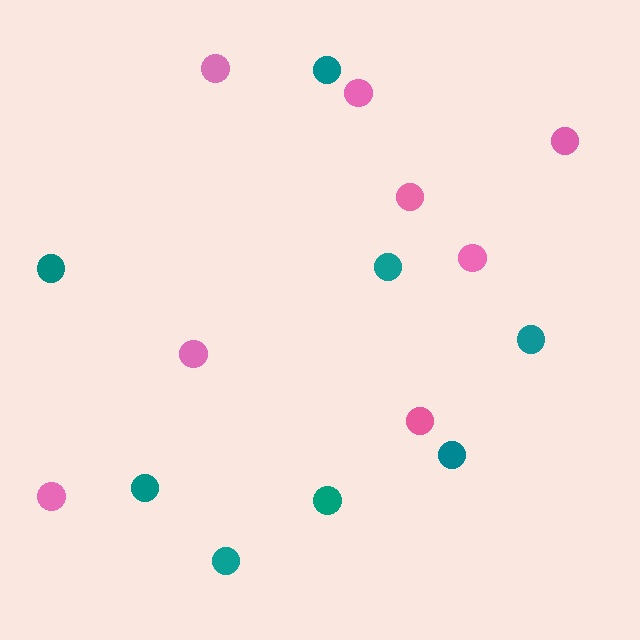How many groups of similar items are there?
There are 2 groups: one group of pink circles (8) and one group of teal circles (8).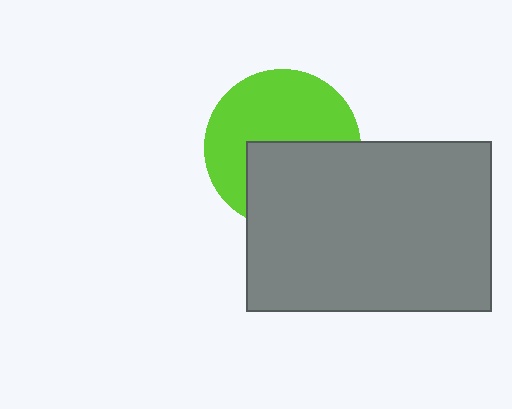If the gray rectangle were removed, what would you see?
You would see the complete lime circle.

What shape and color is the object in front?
The object in front is a gray rectangle.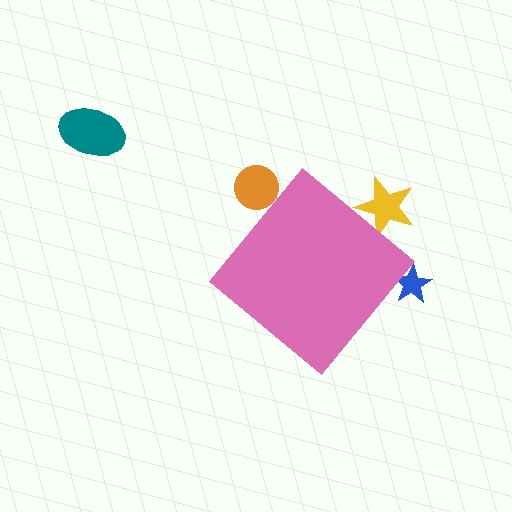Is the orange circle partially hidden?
Yes, the orange circle is partially hidden behind the pink diamond.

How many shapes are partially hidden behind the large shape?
3 shapes are partially hidden.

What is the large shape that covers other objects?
A pink diamond.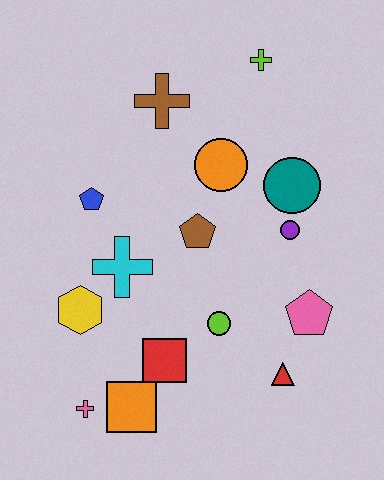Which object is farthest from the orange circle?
The pink cross is farthest from the orange circle.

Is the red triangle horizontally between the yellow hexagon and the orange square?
No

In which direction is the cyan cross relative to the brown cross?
The cyan cross is below the brown cross.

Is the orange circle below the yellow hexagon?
No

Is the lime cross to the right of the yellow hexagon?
Yes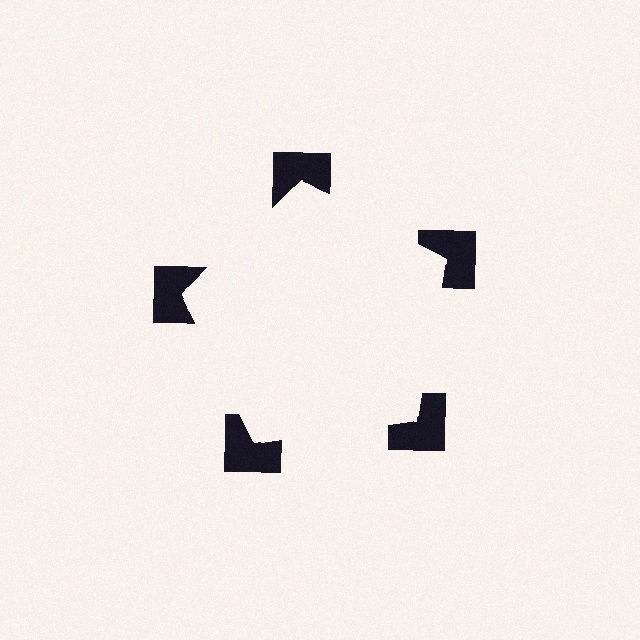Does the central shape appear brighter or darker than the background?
It typically appears slightly brighter than the background, even though no actual brightness change is drawn.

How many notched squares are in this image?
There are 5 — one at each vertex of the illusory pentagon.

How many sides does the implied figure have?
5 sides.